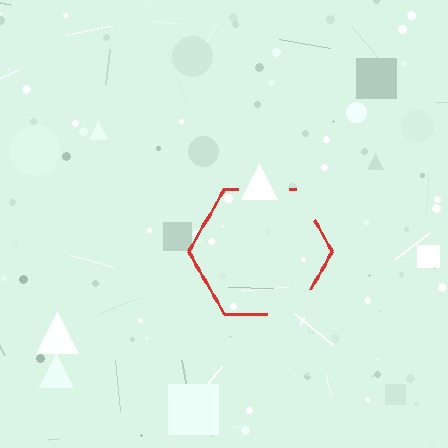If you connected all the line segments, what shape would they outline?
They would outline a hexagon.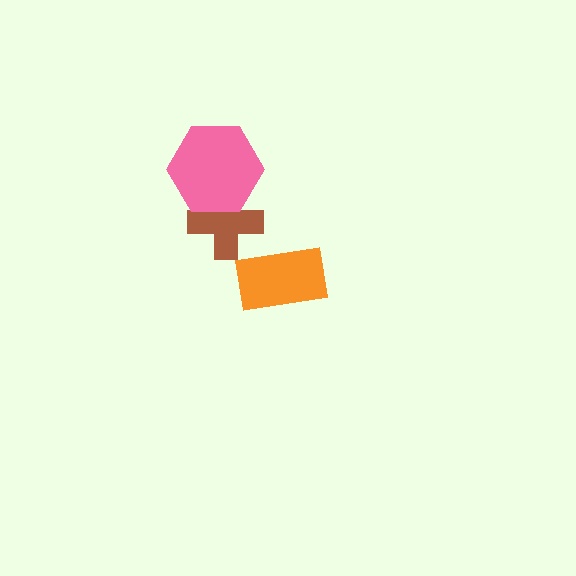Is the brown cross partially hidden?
Yes, it is partially covered by another shape.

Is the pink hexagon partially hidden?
No, no other shape covers it.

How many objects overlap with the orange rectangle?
0 objects overlap with the orange rectangle.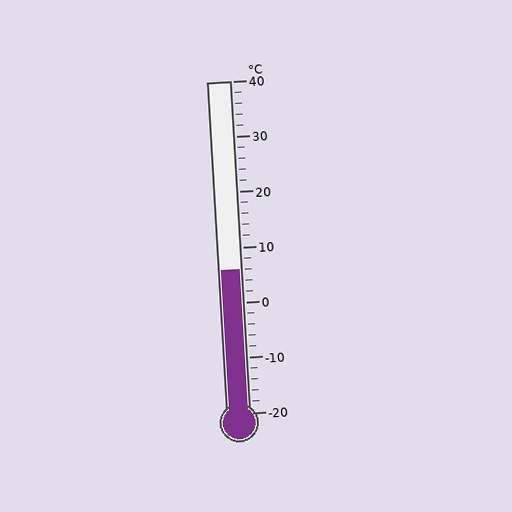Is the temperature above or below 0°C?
The temperature is above 0°C.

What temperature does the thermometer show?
The thermometer shows approximately 6°C.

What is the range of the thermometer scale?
The thermometer scale ranges from -20°C to 40°C.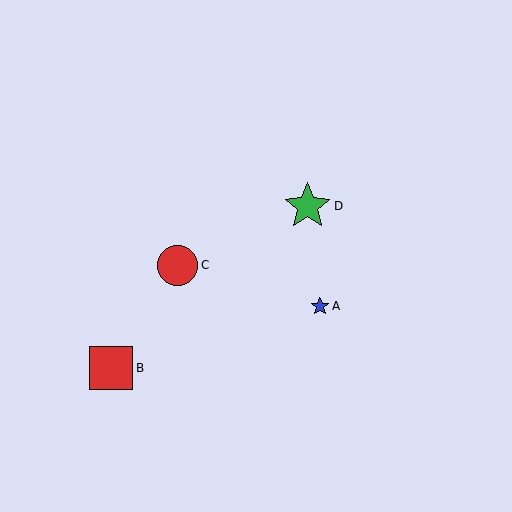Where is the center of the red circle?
The center of the red circle is at (178, 265).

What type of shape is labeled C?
Shape C is a red circle.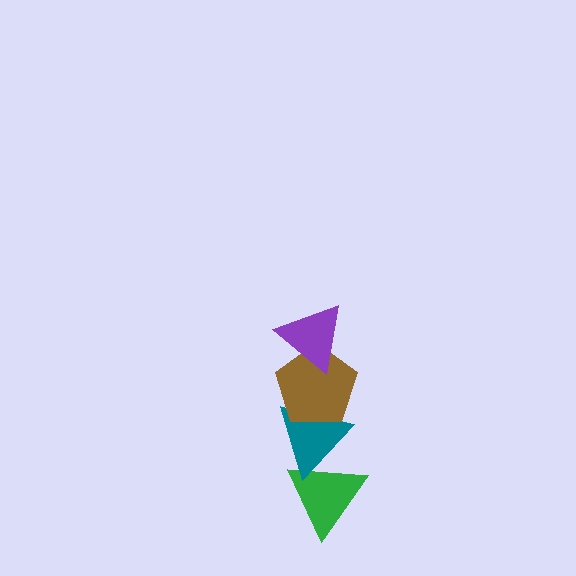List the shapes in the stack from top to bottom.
From top to bottom: the purple triangle, the brown pentagon, the teal triangle, the green triangle.